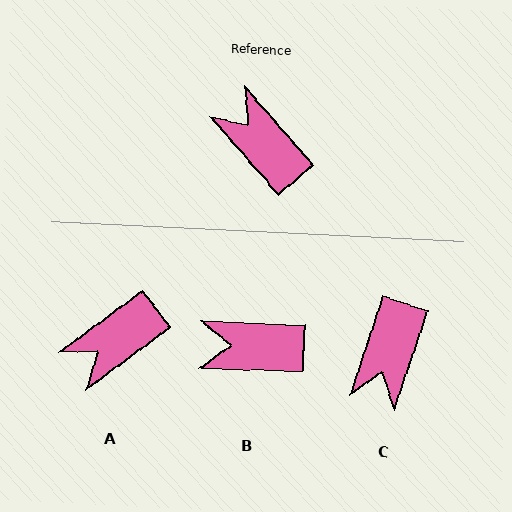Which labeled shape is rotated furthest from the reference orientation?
C, about 121 degrees away.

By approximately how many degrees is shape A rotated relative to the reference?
Approximately 86 degrees counter-clockwise.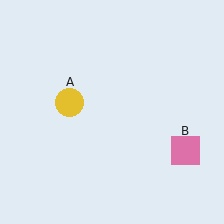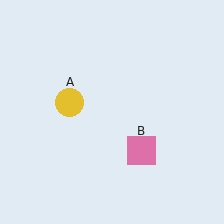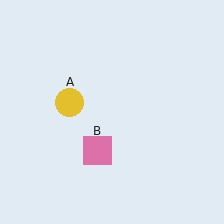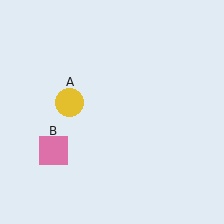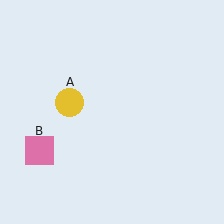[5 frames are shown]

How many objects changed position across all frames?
1 object changed position: pink square (object B).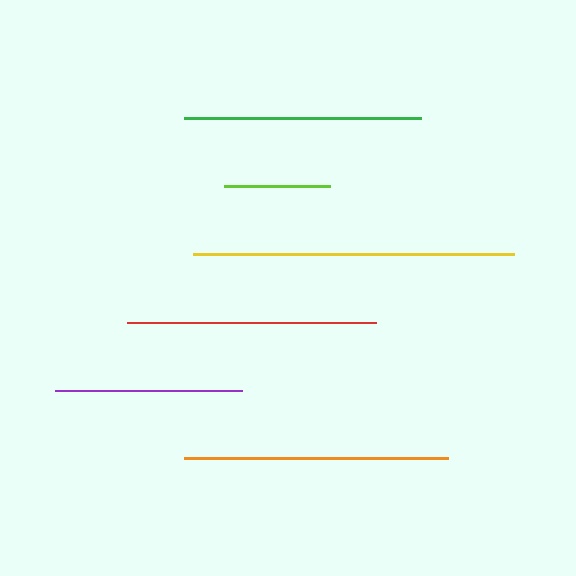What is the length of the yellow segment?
The yellow segment is approximately 321 pixels long.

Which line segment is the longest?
The yellow line is the longest at approximately 321 pixels.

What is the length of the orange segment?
The orange segment is approximately 264 pixels long.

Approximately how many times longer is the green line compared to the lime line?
The green line is approximately 2.2 times the length of the lime line.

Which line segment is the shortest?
The lime line is the shortest at approximately 106 pixels.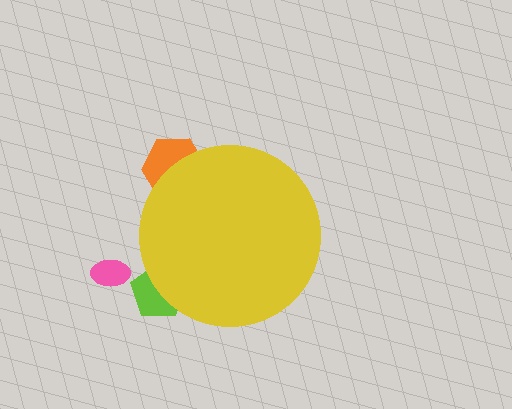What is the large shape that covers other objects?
A yellow circle.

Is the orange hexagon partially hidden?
Yes, the orange hexagon is partially hidden behind the yellow circle.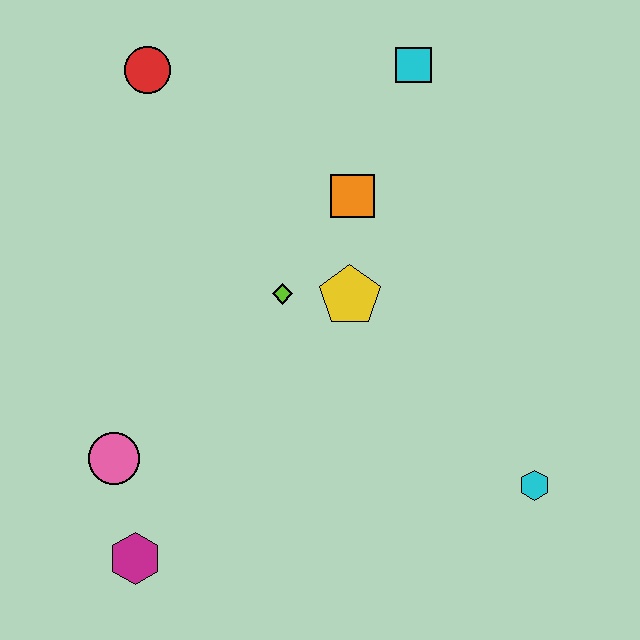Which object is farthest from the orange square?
The magenta hexagon is farthest from the orange square.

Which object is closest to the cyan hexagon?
The yellow pentagon is closest to the cyan hexagon.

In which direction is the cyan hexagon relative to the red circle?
The cyan hexagon is below the red circle.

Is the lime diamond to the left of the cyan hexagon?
Yes